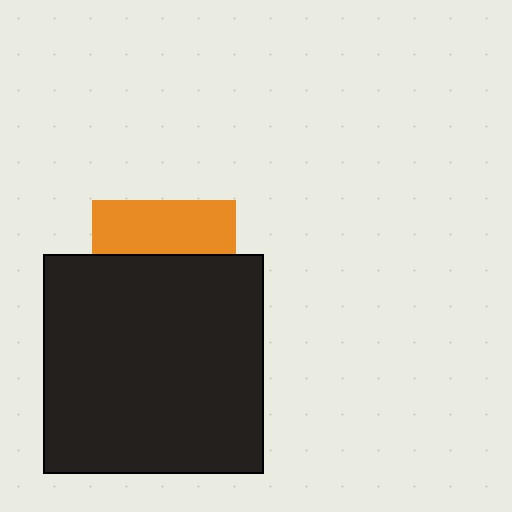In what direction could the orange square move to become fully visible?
The orange square could move up. That would shift it out from behind the black square entirely.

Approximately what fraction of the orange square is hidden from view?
Roughly 62% of the orange square is hidden behind the black square.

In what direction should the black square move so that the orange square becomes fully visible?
The black square should move down. That is the shortest direction to clear the overlap and leave the orange square fully visible.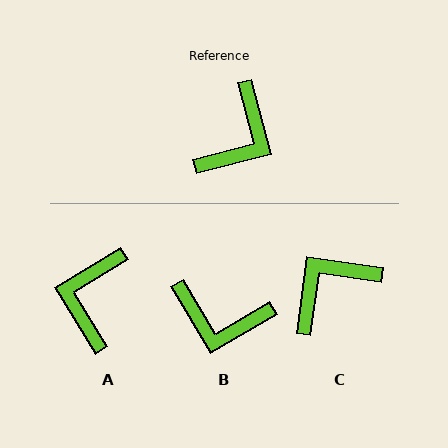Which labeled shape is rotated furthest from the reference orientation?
A, about 163 degrees away.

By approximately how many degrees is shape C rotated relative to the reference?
Approximately 157 degrees counter-clockwise.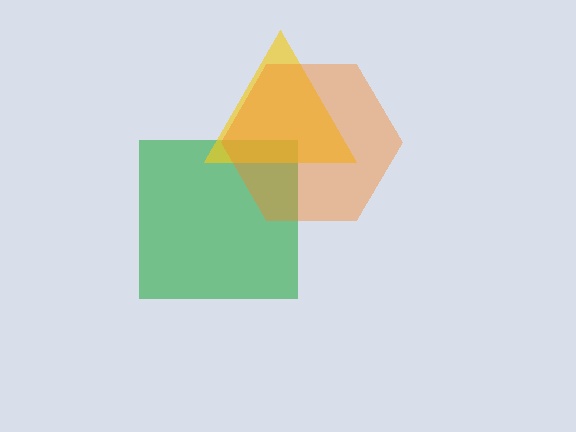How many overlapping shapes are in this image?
There are 3 overlapping shapes in the image.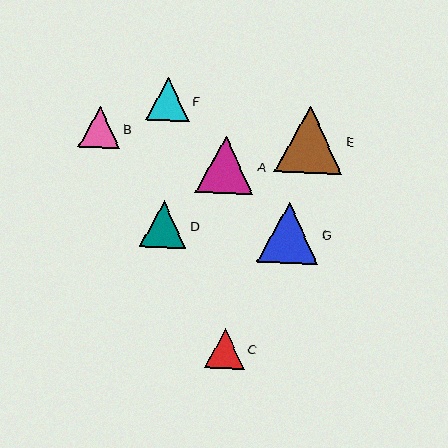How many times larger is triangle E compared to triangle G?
Triangle E is approximately 1.1 times the size of triangle G.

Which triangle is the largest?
Triangle E is the largest with a size of approximately 67 pixels.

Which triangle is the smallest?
Triangle C is the smallest with a size of approximately 40 pixels.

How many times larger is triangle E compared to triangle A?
Triangle E is approximately 1.2 times the size of triangle A.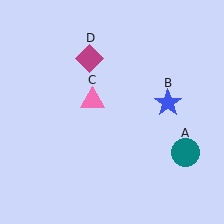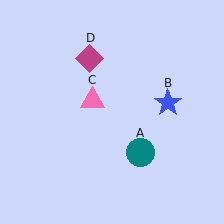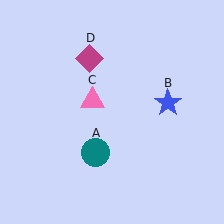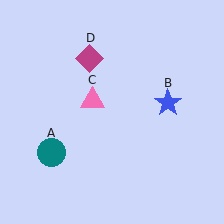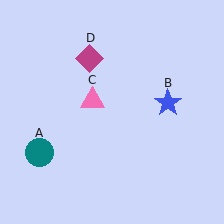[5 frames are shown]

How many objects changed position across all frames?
1 object changed position: teal circle (object A).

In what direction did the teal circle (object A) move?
The teal circle (object A) moved left.